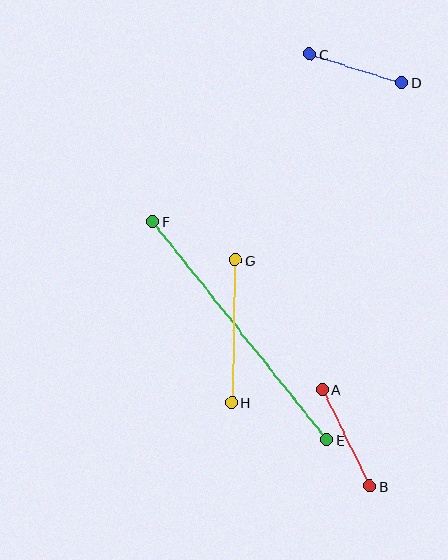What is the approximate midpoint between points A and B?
The midpoint is at approximately (346, 438) pixels.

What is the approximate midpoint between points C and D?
The midpoint is at approximately (356, 68) pixels.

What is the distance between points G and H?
The distance is approximately 143 pixels.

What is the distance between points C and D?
The distance is approximately 96 pixels.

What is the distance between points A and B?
The distance is approximately 108 pixels.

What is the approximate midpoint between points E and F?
The midpoint is at approximately (240, 331) pixels.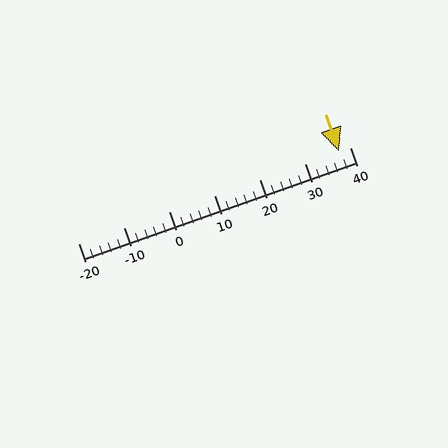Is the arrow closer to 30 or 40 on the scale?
The arrow is closer to 40.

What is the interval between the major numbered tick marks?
The major tick marks are spaced 10 units apart.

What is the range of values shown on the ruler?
The ruler shows values from -20 to 40.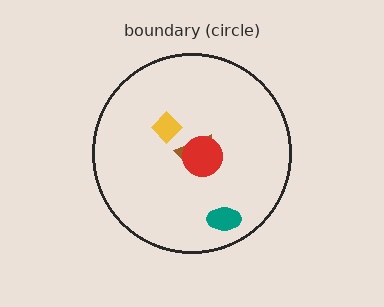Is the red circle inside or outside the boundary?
Inside.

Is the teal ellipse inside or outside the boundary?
Inside.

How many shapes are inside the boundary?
4 inside, 0 outside.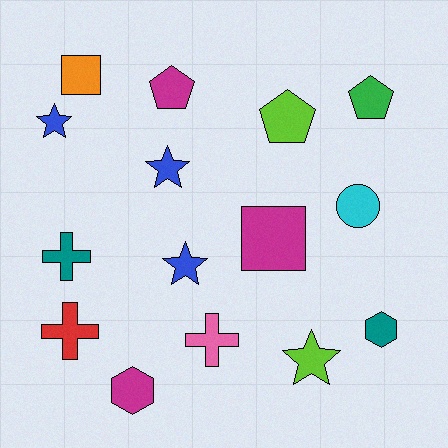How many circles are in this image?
There is 1 circle.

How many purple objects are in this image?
There are no purple objects.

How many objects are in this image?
There are 15 objects.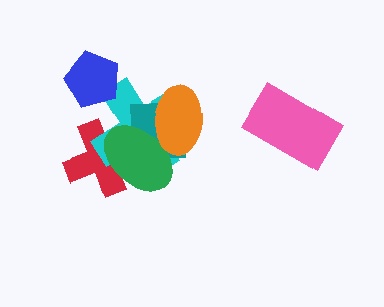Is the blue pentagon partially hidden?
No, no other shape covers it.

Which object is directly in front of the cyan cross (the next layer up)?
The teal square is directly in front of the cyan cross.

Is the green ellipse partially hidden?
Yes, it is partially covered by another shape.